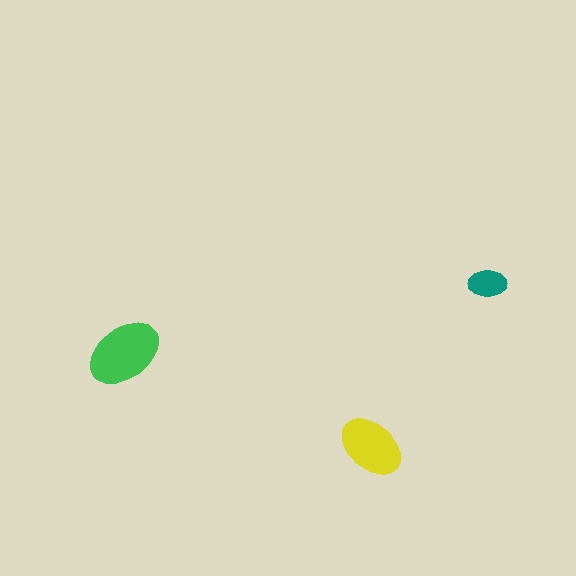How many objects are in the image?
There are 3 objects in the image.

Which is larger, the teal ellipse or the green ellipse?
The green one.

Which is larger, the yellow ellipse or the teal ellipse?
The yellow one.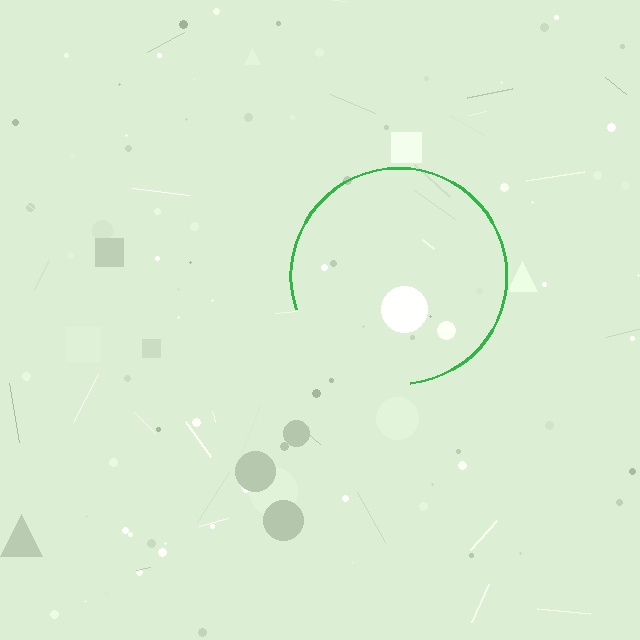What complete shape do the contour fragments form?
The contour fragments form a circle.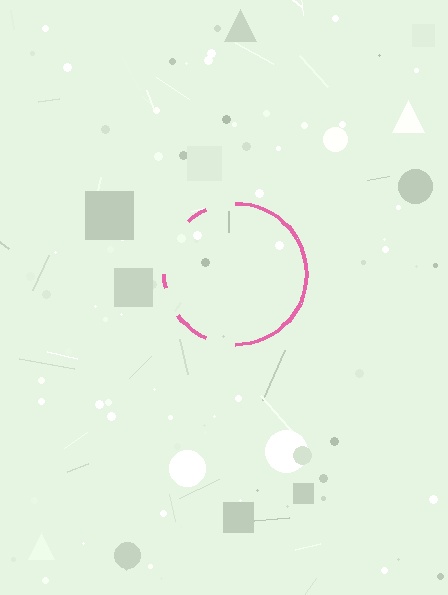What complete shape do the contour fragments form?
The contour fragments form a circle.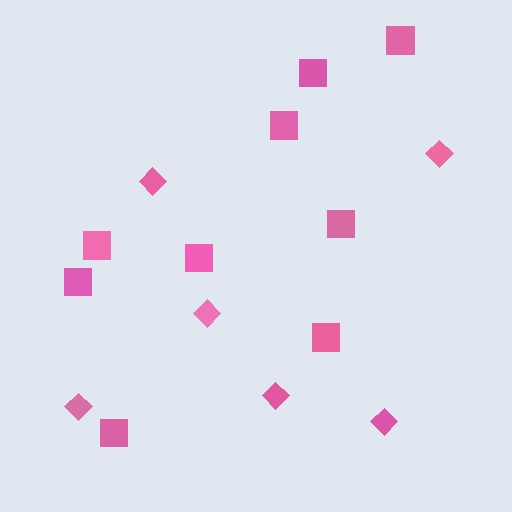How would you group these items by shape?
There are 2 groups: one group of diamonds (6) and one group of squares (9).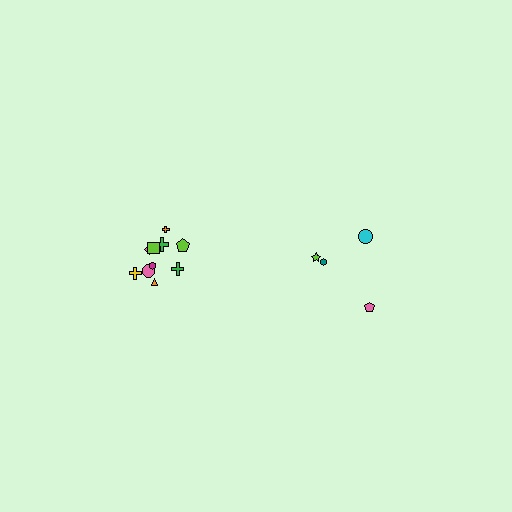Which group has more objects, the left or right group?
The left group.